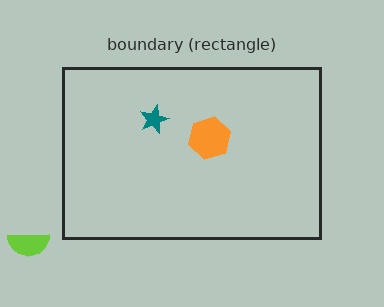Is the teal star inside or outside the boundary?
Inside.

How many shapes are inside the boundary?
2 inside, 1 outside.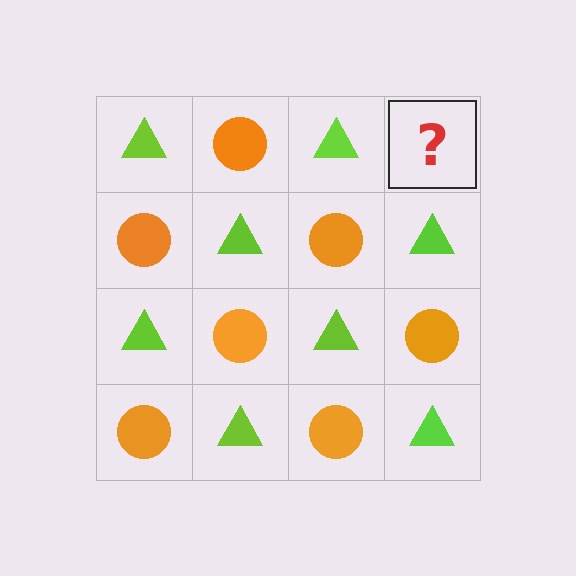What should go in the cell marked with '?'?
The missing cell should contain an orange circle.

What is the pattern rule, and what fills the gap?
The rule is that it alternates lime triangle and orange circle in a checkerboard pattern. The gap should be filled with an orange circle.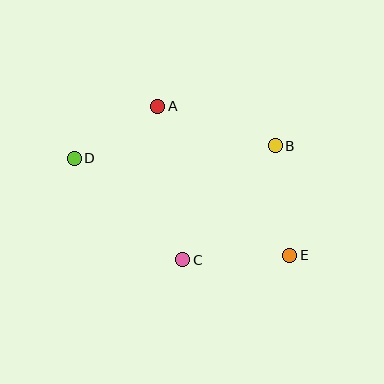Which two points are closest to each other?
Points A and D are closest to each other.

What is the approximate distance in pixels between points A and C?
The distance between A and C is approximately 155 pixels.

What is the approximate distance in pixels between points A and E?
The distance between A and E is approximately 199 pixels.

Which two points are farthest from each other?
Points D and E are farthest from each other.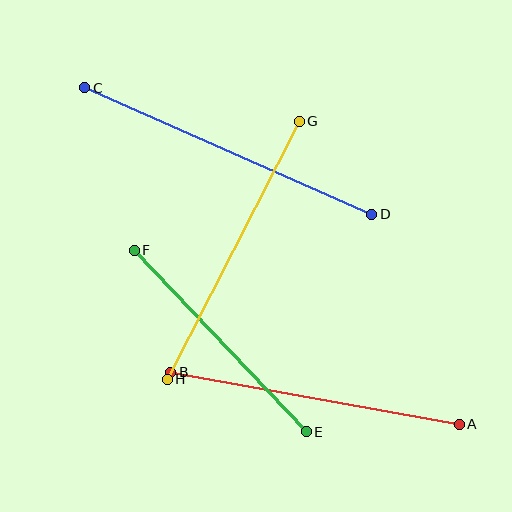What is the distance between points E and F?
The distance is approximately 250 pixels.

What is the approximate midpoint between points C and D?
The midpoint is at approximately (228, 151) pixels.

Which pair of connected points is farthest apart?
Points C and D are farthest apart.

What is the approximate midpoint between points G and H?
The midpoint is at approximately (233, 250) pixels.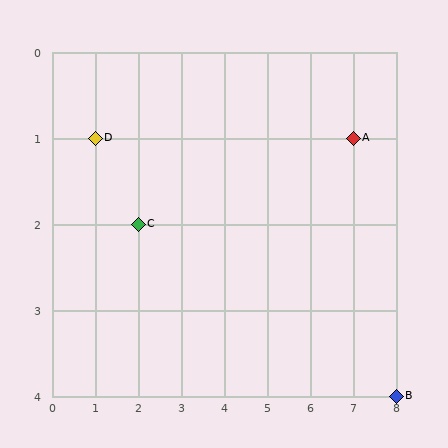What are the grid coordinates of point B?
Point B is at grid coordinates (8, 4).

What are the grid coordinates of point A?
Point A is at grid coordinates (7, 1).